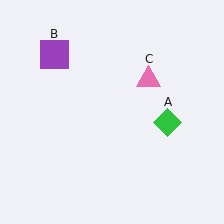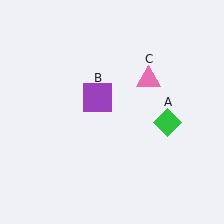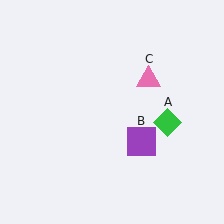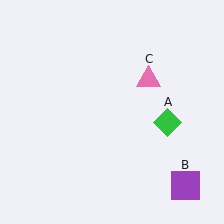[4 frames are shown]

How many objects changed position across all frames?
1 object changed position: purple square (object B).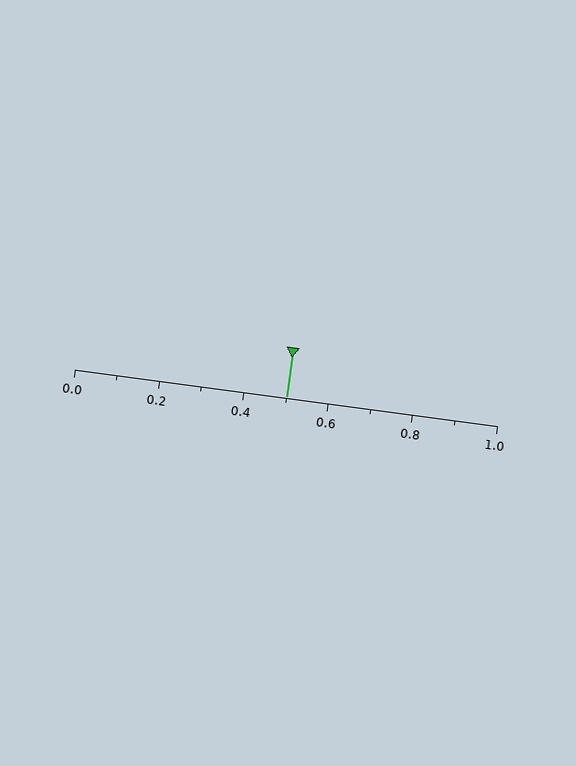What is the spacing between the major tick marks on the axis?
The major ticks are spaced 0.2 apart.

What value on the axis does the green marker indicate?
The marker indicates approximately 0.5.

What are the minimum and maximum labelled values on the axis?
The axis runs from 0.0 to 1.0.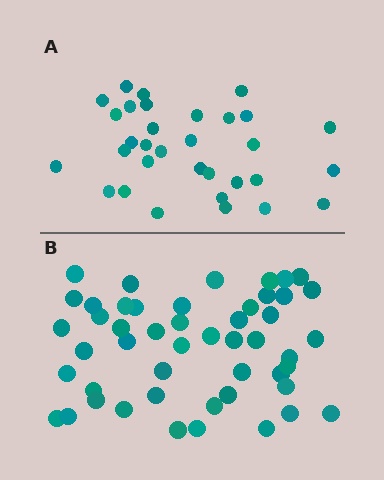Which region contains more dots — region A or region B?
Region B (the bottom region) has more dots.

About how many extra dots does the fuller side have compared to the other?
Region B has approximately 15 more dots than region A.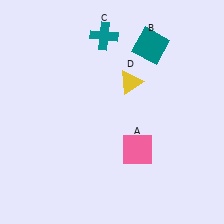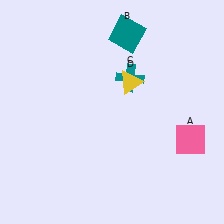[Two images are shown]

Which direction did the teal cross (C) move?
The teal cross (C) moved down.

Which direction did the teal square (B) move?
The teal square (B) moved left.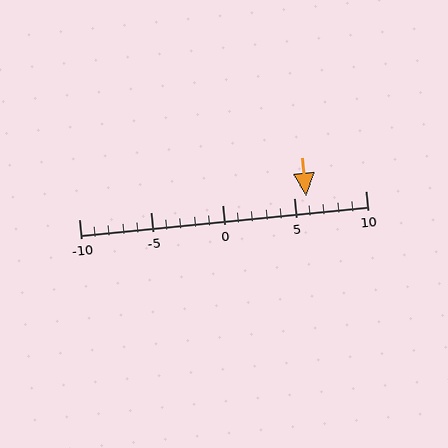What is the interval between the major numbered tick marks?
The major tick marks are spaced 5 units apart.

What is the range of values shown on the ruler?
The ruler shows values from -10 to 10.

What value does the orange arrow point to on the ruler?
The orange arrow points to approximately 6.